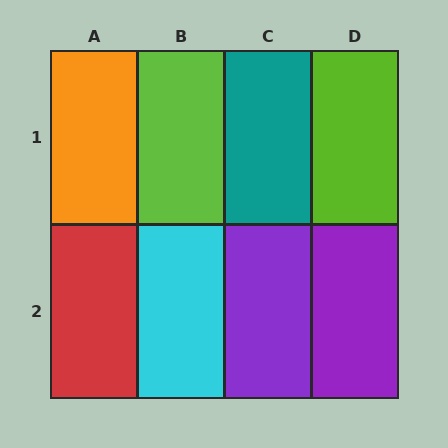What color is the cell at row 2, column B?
Cyan.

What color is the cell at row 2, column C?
Purple.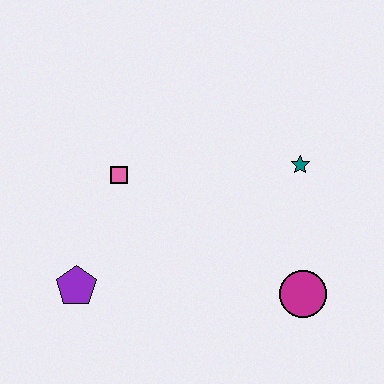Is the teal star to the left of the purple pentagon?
No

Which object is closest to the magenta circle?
The teal star is closest to the magenta circle.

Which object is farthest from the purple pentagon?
The teal star is farthest from the purple pentagon.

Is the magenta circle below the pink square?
Yes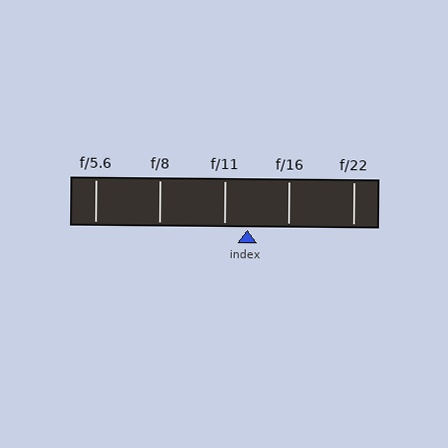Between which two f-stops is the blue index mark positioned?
The index mark is between f/11 and f/16.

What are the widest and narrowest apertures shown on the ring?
The widest aperture shown is f/5.6 and the narrowest is f/22.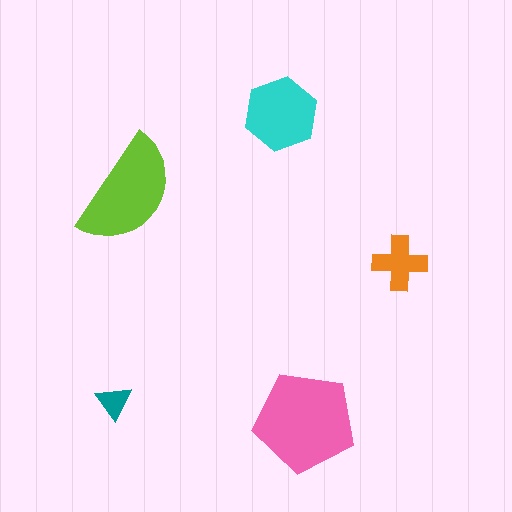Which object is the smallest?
The teal triangle.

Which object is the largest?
The pink pentagon.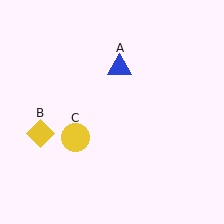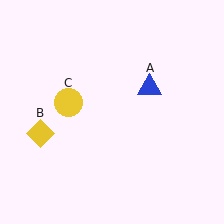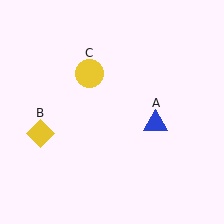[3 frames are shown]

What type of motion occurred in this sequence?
The blue triangle (object A), yellow circle (object C) rotated clockwise around the center of the scene.